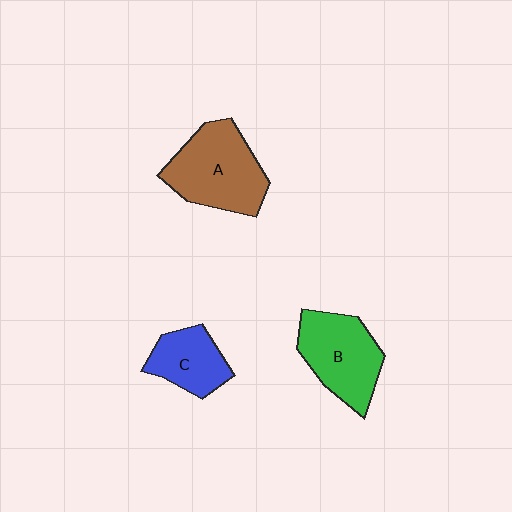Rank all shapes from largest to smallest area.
From largest to smallest: A (brown), B (green), C (blue).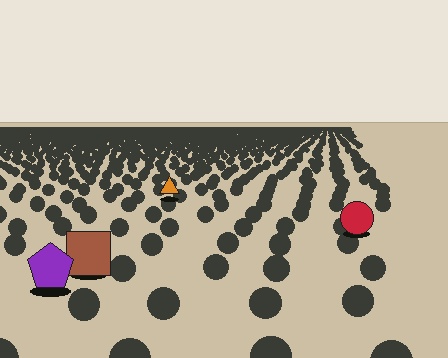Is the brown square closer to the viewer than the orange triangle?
Yes. The brown square is closer — you can tell from the texture gradient: the ground texture is coarser near it.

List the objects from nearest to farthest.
From nearest to farthest: the purple pentagon, the brown square, the red circle, the orange triangle.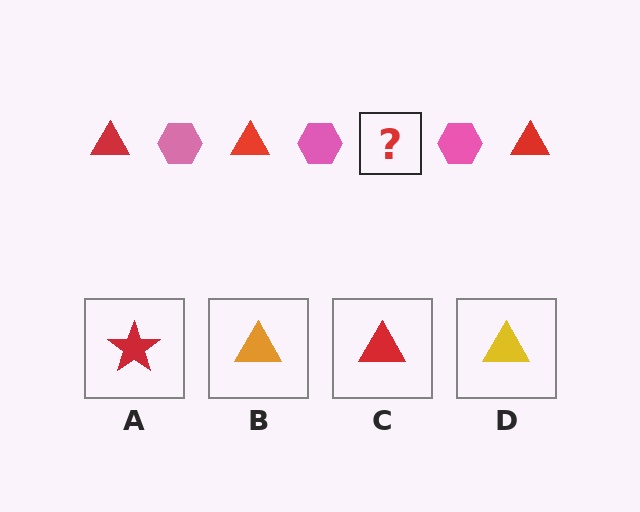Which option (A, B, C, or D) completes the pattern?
C.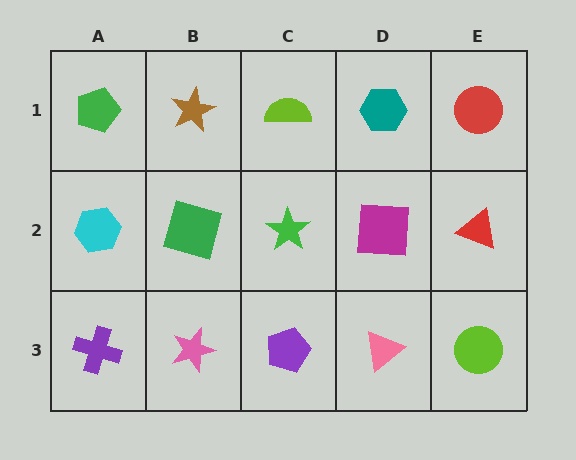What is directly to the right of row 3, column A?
A pink star.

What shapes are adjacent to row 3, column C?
A green star (row 2, column C), a pink star (row 3, column B), a pink triangle (row 3, column D).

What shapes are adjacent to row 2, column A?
A green pentagon (row 1, column A), a purple cross (row 3, column A), a green square (row 2, column B).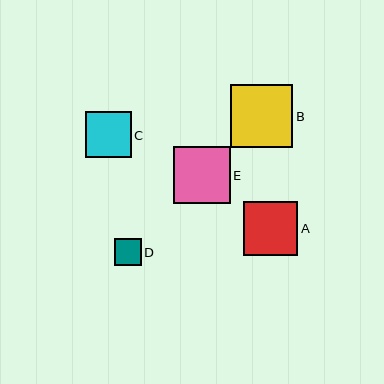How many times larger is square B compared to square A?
Square B is approximately 1.2 times the size of square A.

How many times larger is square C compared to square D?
Square C is approximately 1.7 times the size of square D.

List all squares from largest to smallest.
From largest to smallest: B, E, A, C, D.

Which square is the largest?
Square B is the largest with a size of approximately 63 pixels.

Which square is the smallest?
Square D is the smallest with a size of approximately 27 pixels.